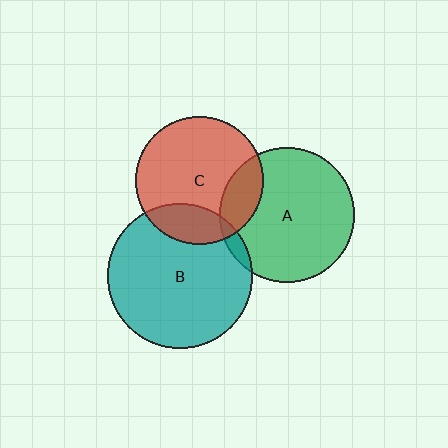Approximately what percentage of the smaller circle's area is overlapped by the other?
Approximately 20%.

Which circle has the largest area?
Circle B (teal).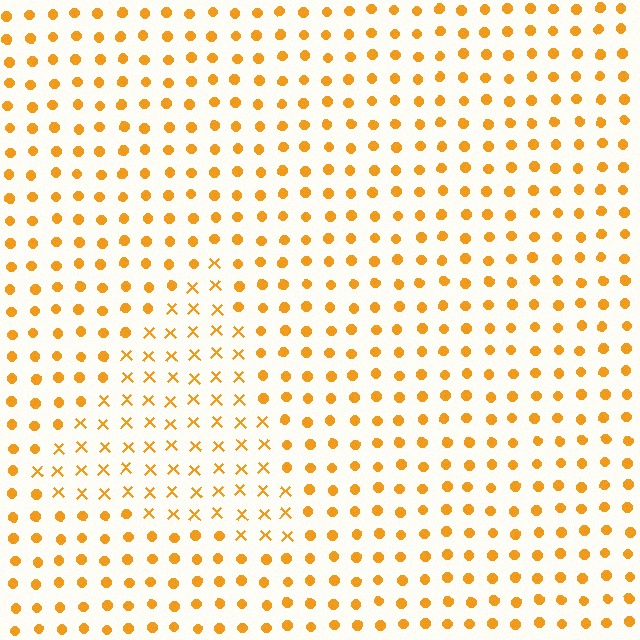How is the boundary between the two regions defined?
The boundary is defined by a change in element shape: X marks inside vs. circles outside. All elements share the same color and spacing.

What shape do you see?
I see a triangle.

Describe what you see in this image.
The image is filled with small orange elements arranged in a uniform grid. A triangle-shaped region contains X marks, while the surrounding area contains circles. The boundary is defined purely by the change in element shape.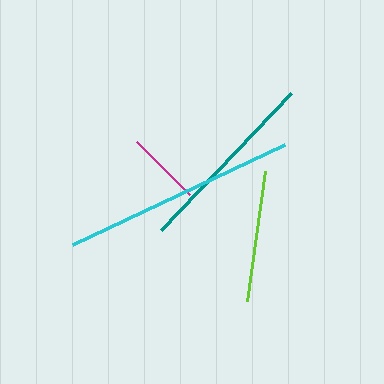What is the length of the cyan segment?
The cyan segment is approximately 234 pixels long.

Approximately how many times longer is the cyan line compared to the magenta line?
The cyan line is approximately 3.1 times the length of the magenta line.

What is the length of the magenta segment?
The magenta segment is approximately 75 pixels long.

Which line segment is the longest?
The cyan line is the longest at approximately 234 pixels.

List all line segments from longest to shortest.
From longest to shortest: cyan, teal, lime, magenta.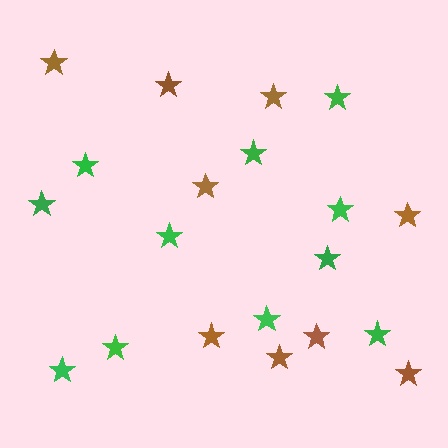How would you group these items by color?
There are 2 groups: one group of green stars (11) and one group of brown stars (9).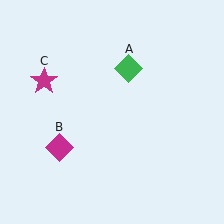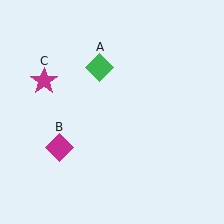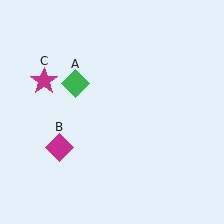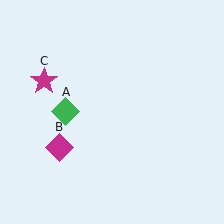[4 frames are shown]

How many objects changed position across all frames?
1 object changed position: green diamond (object A).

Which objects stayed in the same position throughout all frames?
Magenta diamond (object B) and magenta star (object C) remained stationary.